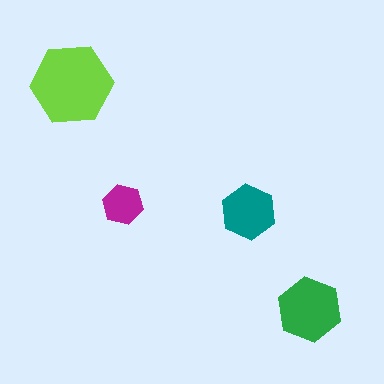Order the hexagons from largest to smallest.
the lime one, the green one, the teal one, the magenta one.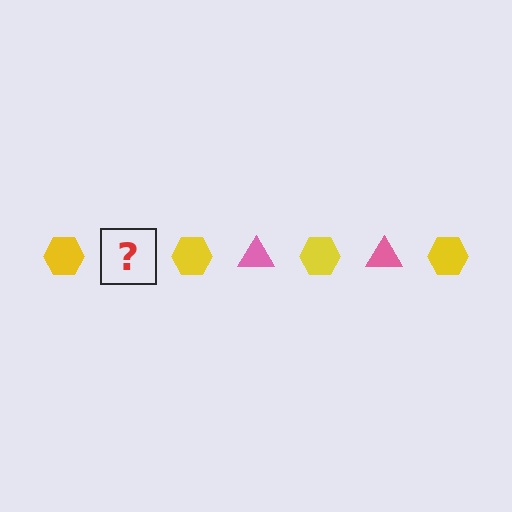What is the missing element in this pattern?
The missing element is a pink triangle.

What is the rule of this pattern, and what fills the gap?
The rule is that the pattern alternates between yellow hexagon and pink triangle. The gap should be filled with a pink triangle.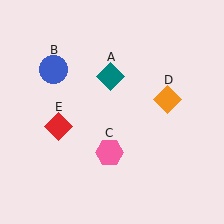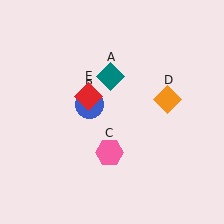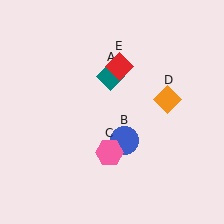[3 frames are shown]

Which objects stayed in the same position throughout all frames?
Teal diamond (object A) and pink hexagon (object C) and orange diamond (object D) remained stationary.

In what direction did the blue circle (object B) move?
The blue circle (object B) moved down and to the right.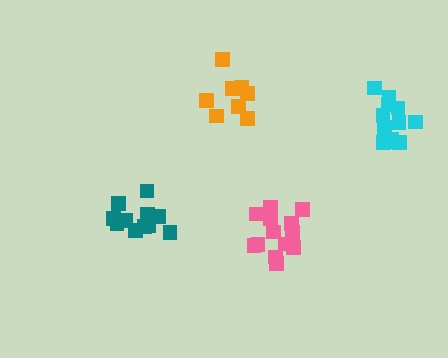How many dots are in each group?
Group 1: 13 dots, Group 2: 11 dots, Group 3: 8 dots, Group 4: 12 dots (44 total).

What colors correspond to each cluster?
The clusters are colored: pink, teal, orange, cyan.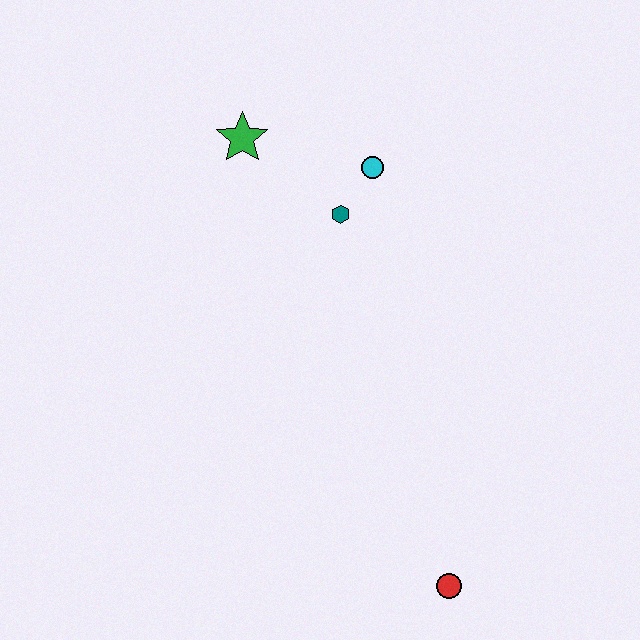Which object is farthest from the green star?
The red circle is farthest from the green star.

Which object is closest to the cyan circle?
The teal hexagon is closest to the cyan circle.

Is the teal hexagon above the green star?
No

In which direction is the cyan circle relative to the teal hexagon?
The cyan circle is above the teal hexagon.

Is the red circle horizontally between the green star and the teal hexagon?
No